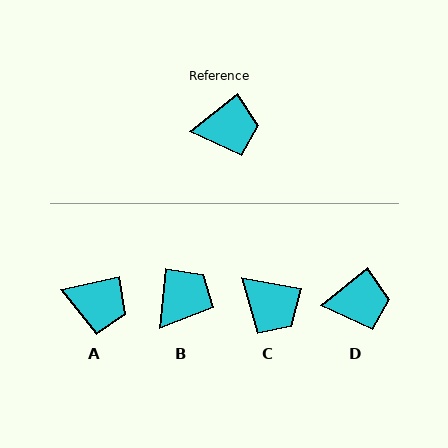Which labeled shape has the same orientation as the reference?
D.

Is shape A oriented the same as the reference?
No, it is off by about 26 degrees.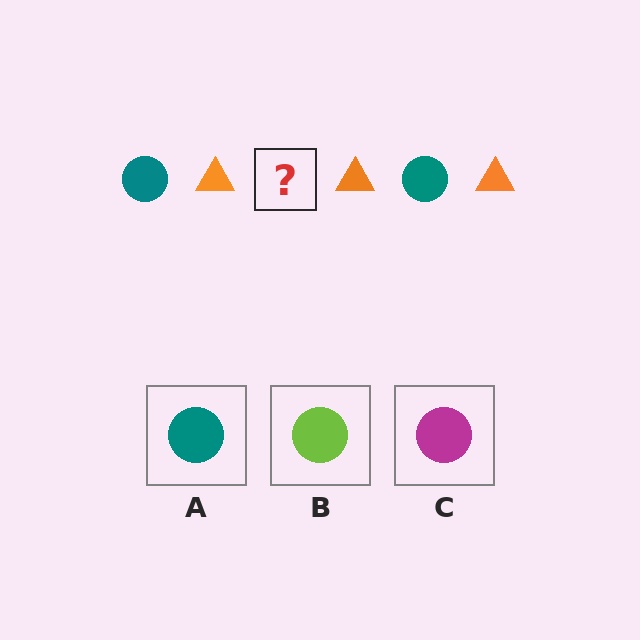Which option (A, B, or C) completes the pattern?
A.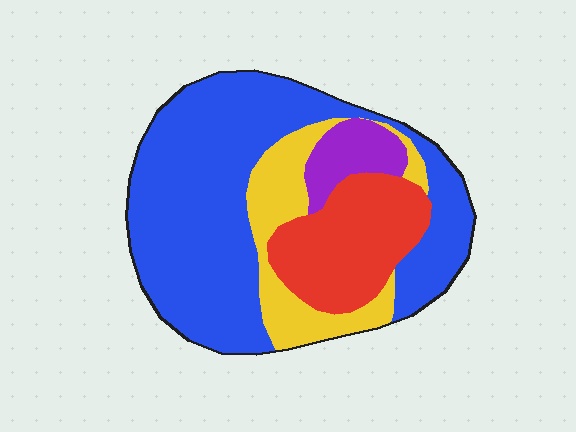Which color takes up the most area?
Blue, at roughly 55%.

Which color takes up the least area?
Purple, at roughly 5%.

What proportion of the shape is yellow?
Yellow covers about 15% of the shape.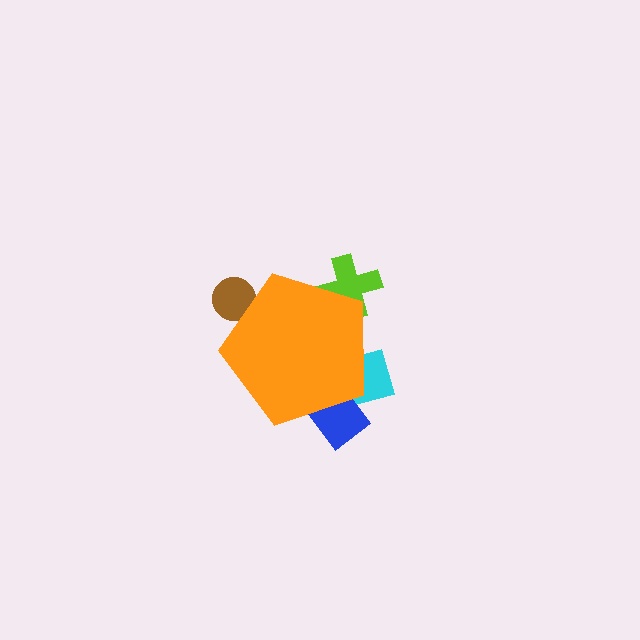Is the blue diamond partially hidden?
Yes, the blue diamond is partially hidden behind the orange pentagon.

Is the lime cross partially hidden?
Yes, the lime cross is partially hidden behind the orange pentagon.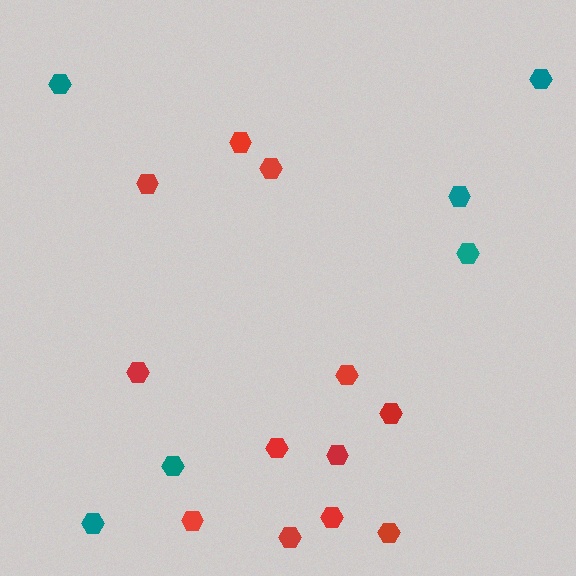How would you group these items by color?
There are 2 groups: one group of red hexagons (12) and one group of teal hexagons (6).